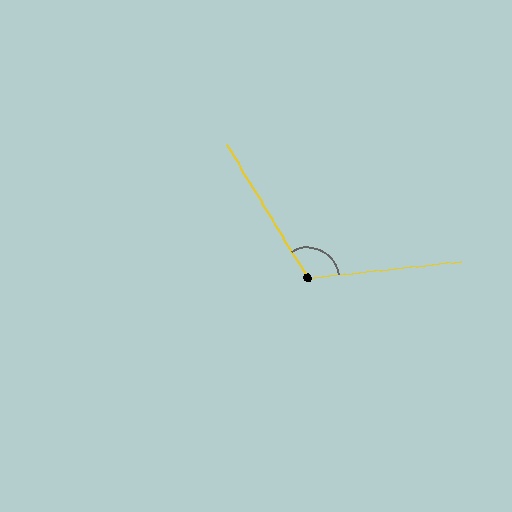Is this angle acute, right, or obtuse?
It is obtuse.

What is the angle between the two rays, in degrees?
Approximately 115 degrees.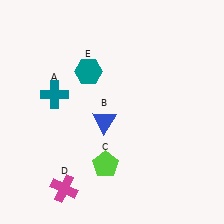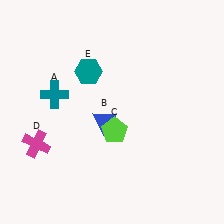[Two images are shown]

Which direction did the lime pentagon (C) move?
The lime pentagon (C) moved up.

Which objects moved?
The objects that moved are: the lime pentagon (C), the magenta cross (D).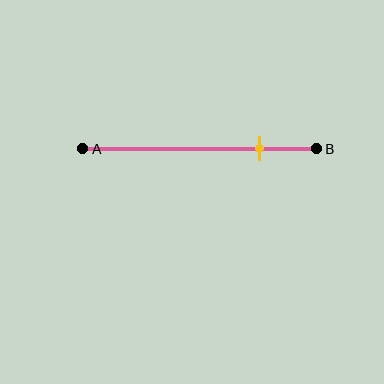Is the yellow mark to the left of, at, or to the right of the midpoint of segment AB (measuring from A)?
The yellow mark is to the right of the midpoint of segment AB.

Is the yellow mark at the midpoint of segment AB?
No, the mark is at about 75% from A, not at the 50% midpoint.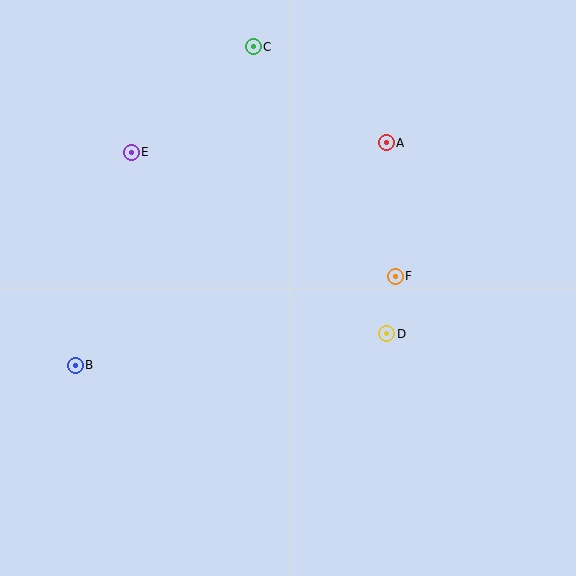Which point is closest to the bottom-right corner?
Point D is closest to the bottom-right corner.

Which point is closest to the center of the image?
Point F at (395, 276) is closest to the center.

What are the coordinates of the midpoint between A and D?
The midpoint between A and D is at (386, 238).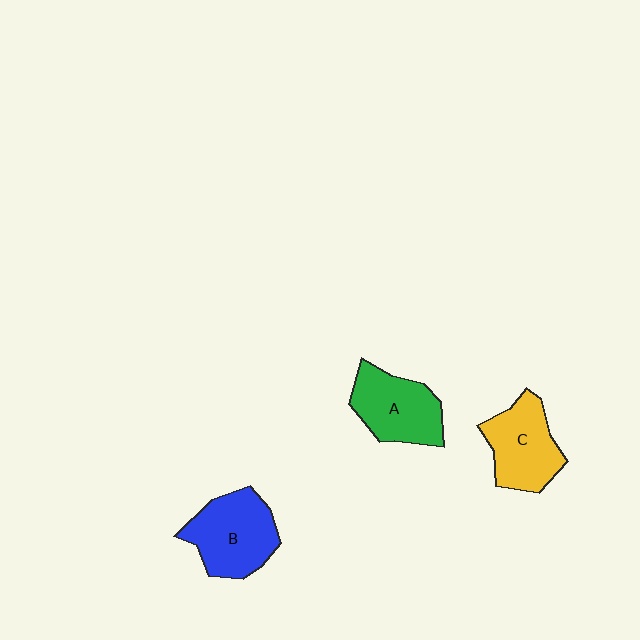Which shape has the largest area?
Shape B (blue).